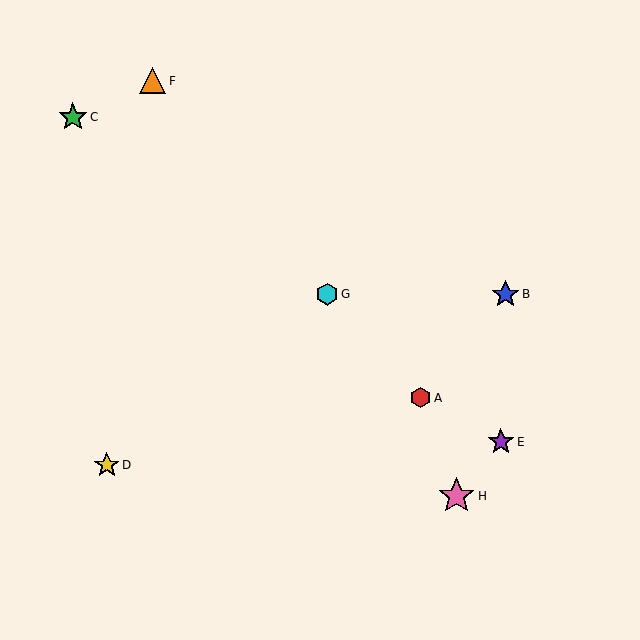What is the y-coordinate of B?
Object B is at y≈294.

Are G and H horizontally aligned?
No, G is at y≈294 and H is at y≈496.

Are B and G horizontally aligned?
Yes, both are at y≈294.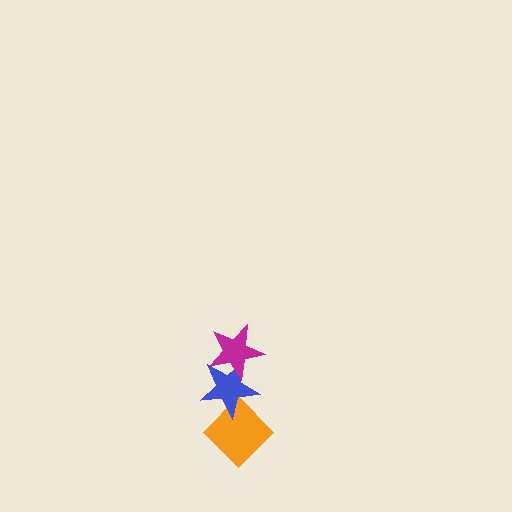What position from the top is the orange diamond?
The orange diamond is 3rd from the top.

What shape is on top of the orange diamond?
The blue star is on top of the orange diamond.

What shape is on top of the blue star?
The magenta star is on top of the blue star.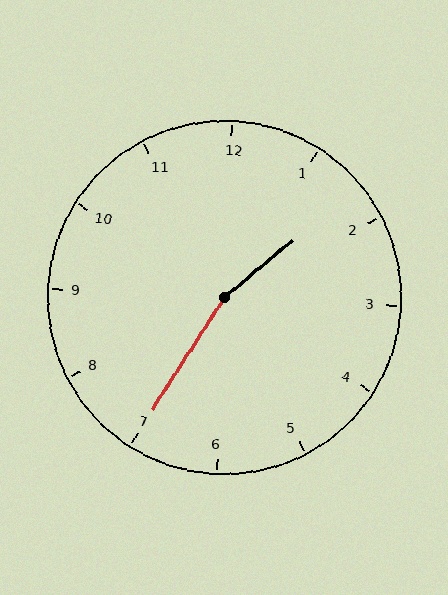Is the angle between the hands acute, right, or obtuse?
It is obtuse.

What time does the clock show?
1:35.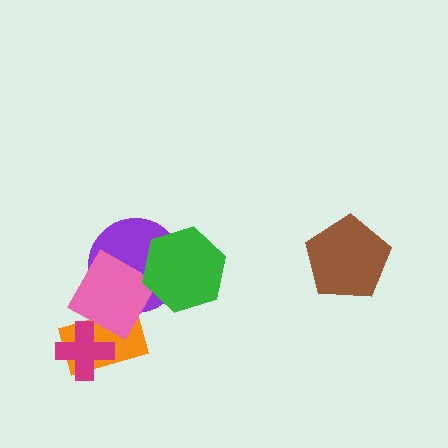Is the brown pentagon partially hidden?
No, no other shape covers it.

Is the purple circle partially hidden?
Yes, it is partially covered by another shape.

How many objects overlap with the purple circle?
2 objects overlap with the purple circle.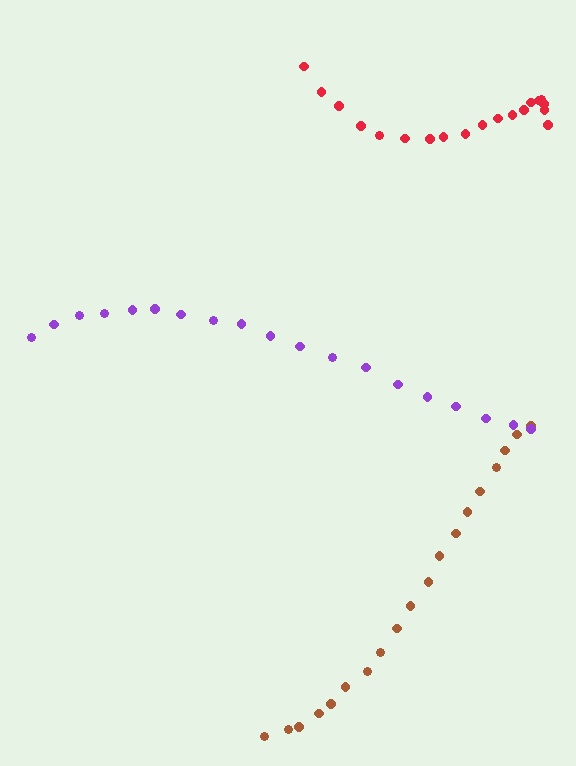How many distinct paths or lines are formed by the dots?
There are 3 distinct paths.